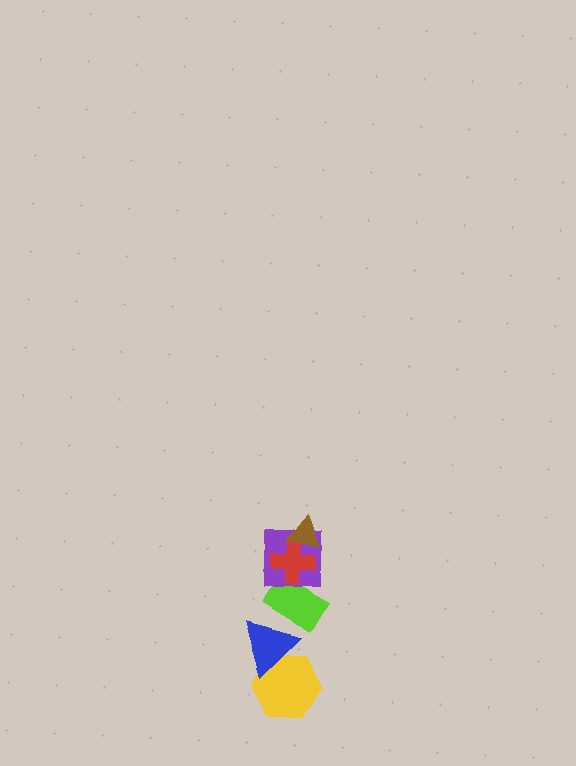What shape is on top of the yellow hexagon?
The blue triangle is on top of the yellow hexagon.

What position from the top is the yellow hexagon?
The yellow hexagon is 6th from the top.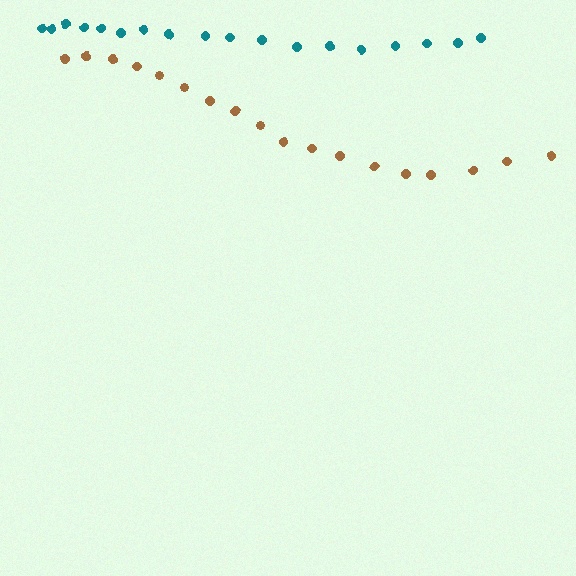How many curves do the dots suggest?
There are 2 distinct paths.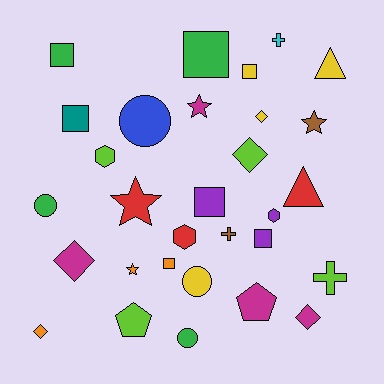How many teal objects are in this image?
There is 1 teal object.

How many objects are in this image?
There are 30 objects.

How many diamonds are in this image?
There are 5 diamonds.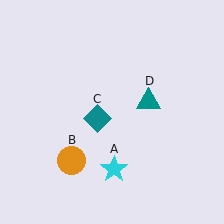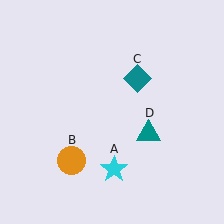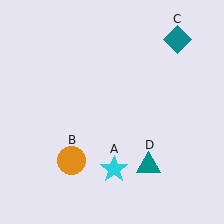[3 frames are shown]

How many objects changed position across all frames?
2 objects changed position: teal diamond (object C), teal triangle (object D).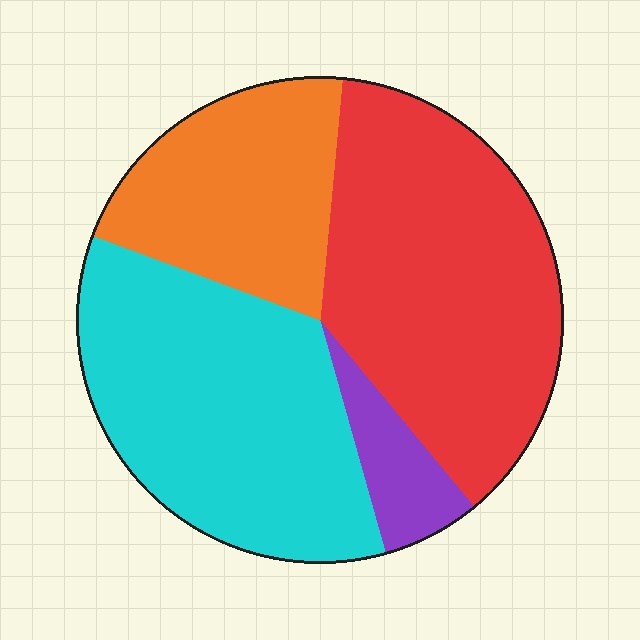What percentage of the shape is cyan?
Cyan covers 35% of the shape.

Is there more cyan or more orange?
Cyan.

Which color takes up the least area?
Purple, at roughly 5%.